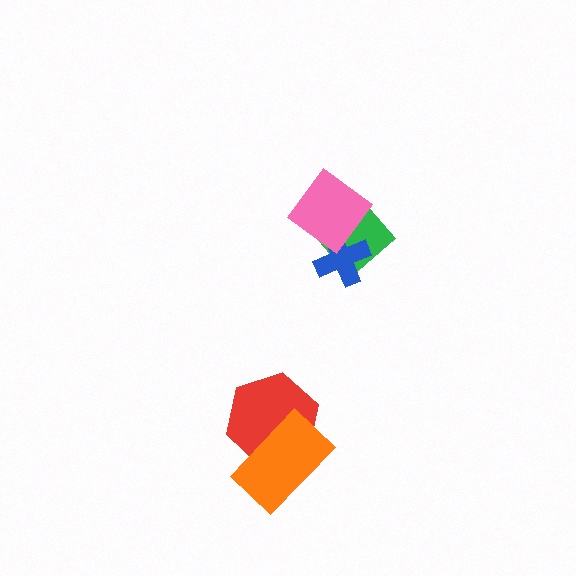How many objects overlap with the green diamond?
2 objects overlap with the green diamond.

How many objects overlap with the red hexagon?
1 object overlaps with the red hexagon.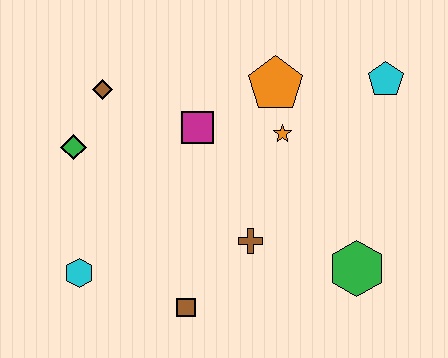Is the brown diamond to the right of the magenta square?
No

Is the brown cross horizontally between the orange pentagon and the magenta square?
Yes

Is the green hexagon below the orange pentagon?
Yes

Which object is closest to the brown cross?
The brown square is closest to the brown cross.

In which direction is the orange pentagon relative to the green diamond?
The orange pentagon is to the right of the green diamond.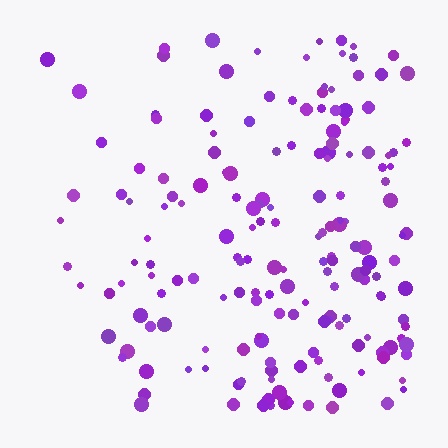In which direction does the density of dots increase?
From left to right, with the right side densest.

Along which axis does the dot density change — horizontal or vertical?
Horizontal.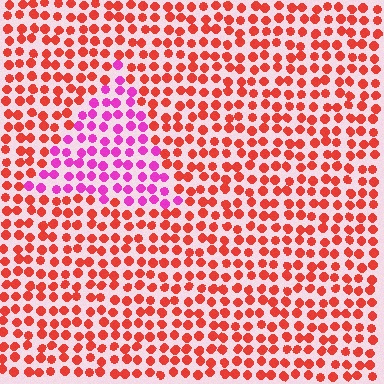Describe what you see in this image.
The image is filled with small red elements in a uniform arrangement. A triangle-shaped region is visible where the elements are tinted to a slightly different hue, forming a subtle color boundary.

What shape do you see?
I see a triangle.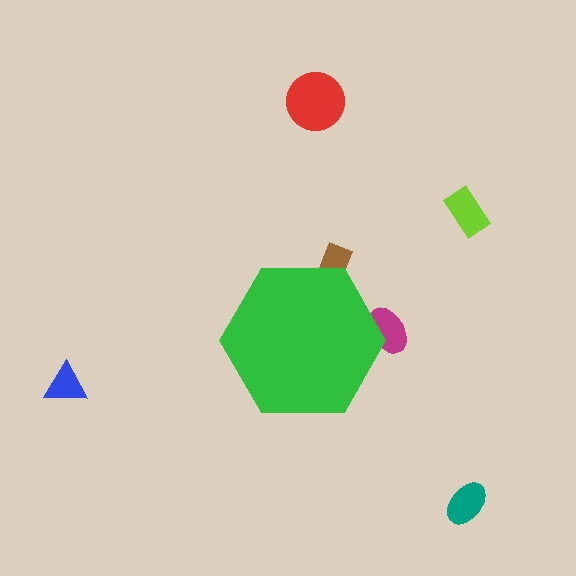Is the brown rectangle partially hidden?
Yes, the brown rectangle is partially hidden behind the green hexagon.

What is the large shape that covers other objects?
A green hexagon.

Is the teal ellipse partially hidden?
No, the teal ellipse is fully visible.